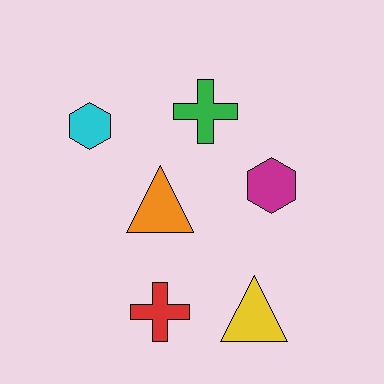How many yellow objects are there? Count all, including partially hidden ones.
There is 1 yellow object.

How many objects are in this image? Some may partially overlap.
There are 6 objects.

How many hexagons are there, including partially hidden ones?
There are 2 hexagons.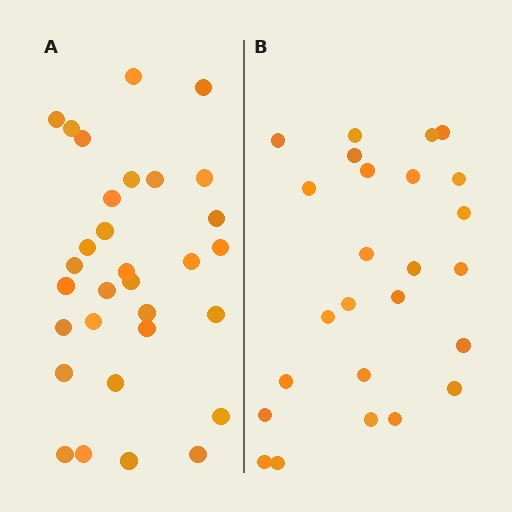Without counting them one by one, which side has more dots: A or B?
Region A (the left region) has more dots.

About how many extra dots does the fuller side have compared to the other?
Region A has about 6 more dots than region B.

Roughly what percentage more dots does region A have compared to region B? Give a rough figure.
About 25% more.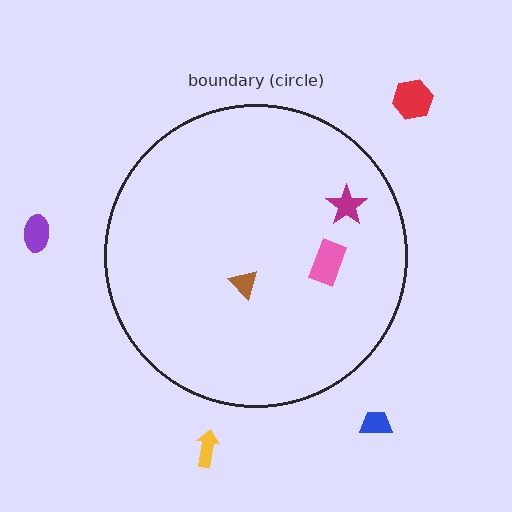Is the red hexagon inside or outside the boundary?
Outside.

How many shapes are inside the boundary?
3 inside, 4 outside.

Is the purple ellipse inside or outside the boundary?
Outside.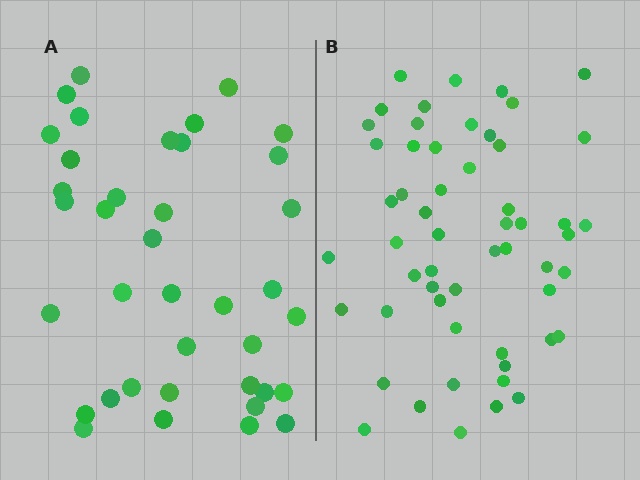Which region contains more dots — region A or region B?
Region B (the right region) has more dots.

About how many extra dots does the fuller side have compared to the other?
Region B has approximately 15 more dots than region A.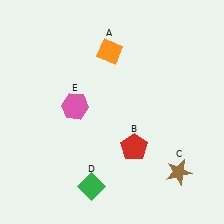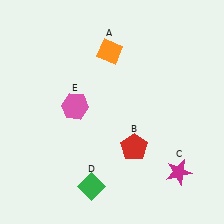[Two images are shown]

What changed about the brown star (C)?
In Image 1, C is brown. In Image 2, it changed to magenta.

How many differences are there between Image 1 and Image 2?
There is 1 difference between the two images.